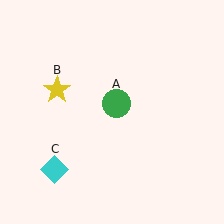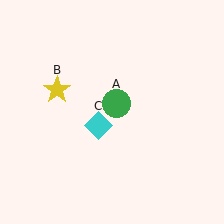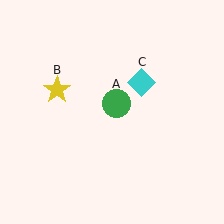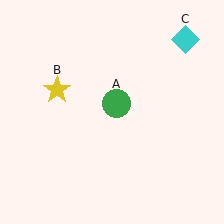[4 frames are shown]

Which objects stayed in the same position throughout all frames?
Green circle (object A) and yellow star (object B) remained stationary.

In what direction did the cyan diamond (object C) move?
The cyan diamond (object C) moved up and to the right.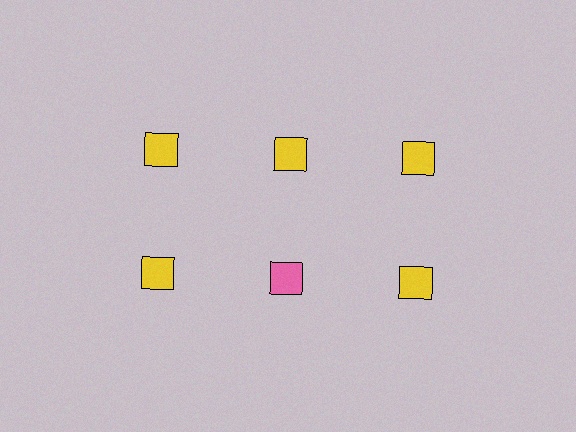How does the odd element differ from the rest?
It has a different color: pink instead of yellow.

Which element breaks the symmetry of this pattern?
The pink square in the second row, second from left column breaks the symmetry. All other shapes are yellow squares.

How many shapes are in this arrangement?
There are 6 shapes arranged in a grid pattern.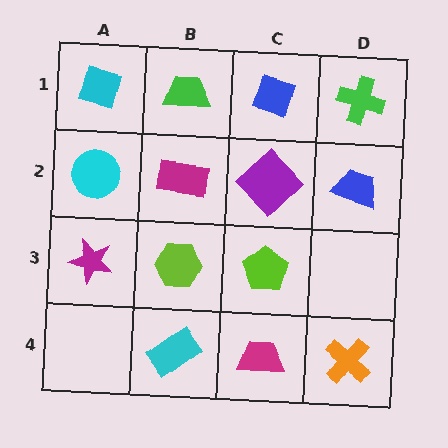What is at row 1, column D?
A green cross.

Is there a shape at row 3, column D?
No, that cell is empty.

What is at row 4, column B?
A cyan rectangle.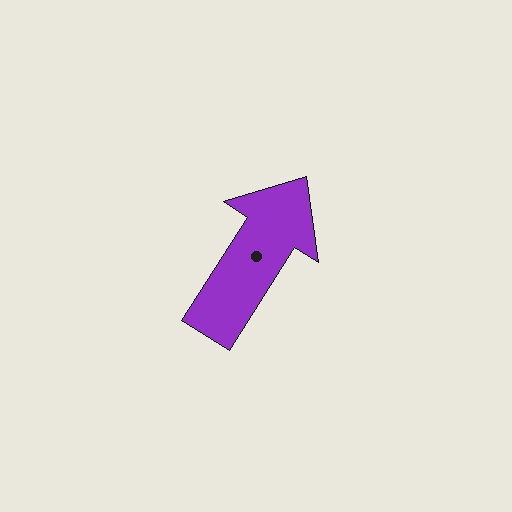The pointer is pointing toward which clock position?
Roughly 1 o'clock.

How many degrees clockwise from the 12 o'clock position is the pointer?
Approximately 33 degrees.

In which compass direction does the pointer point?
Northeast.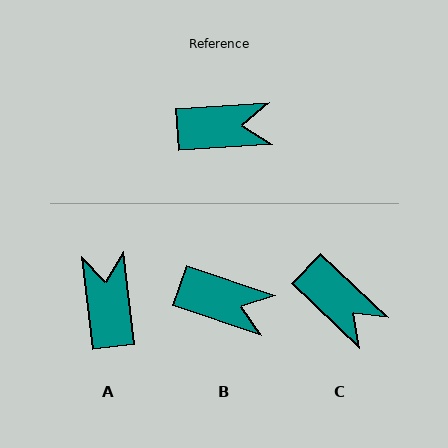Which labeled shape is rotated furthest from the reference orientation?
A, about 93 degrees away.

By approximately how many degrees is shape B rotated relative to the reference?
Approximately 22 degrees clockwise.